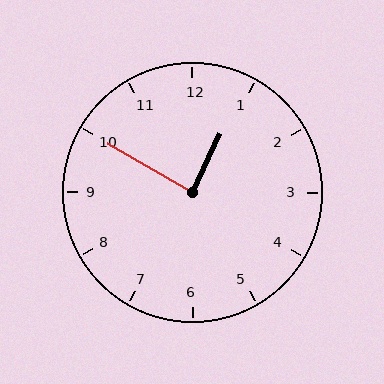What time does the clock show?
12:50.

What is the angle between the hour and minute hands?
Approximately 85 degrees.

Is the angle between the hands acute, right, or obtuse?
It is right.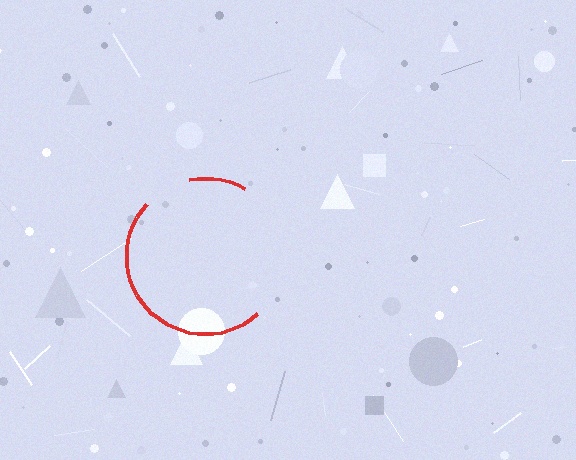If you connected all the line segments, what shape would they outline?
They would outline a circle.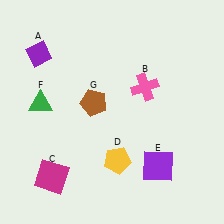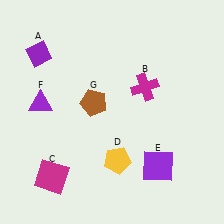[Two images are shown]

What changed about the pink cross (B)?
In Image 1, B is pink. In Image 2, it changed to magenta.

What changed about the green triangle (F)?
In Image 1, F is green. In Image 2, it changed to purple.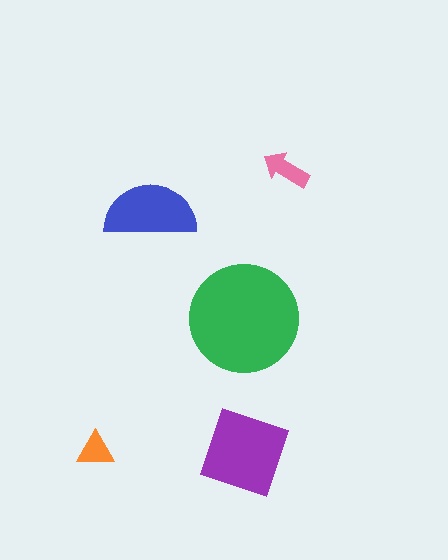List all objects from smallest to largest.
The orange triangle, the pink arrow, the blue semicircle, the purple square, the green circle.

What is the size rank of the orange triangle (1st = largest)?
5th.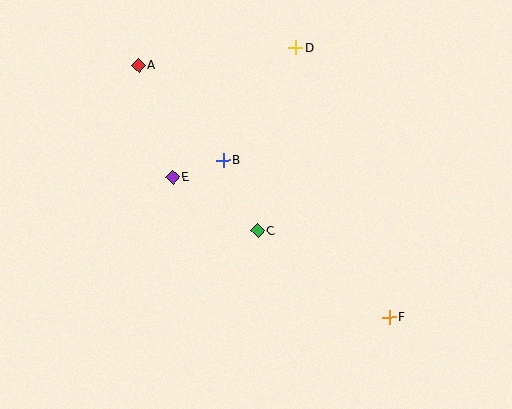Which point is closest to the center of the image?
Point C at (258, 231) is closest to the center.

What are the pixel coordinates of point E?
Point E is at (173, 177).